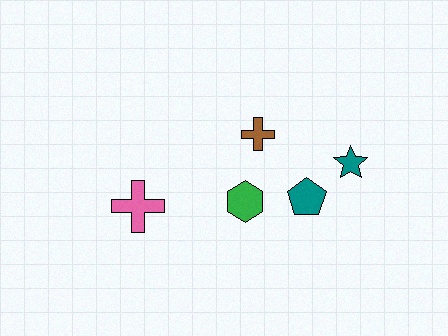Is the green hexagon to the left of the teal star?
Yes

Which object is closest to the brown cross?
The green hexagon is closest to the brown cross.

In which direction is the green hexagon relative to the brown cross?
The green hexagon is below the brown cross.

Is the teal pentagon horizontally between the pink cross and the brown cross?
No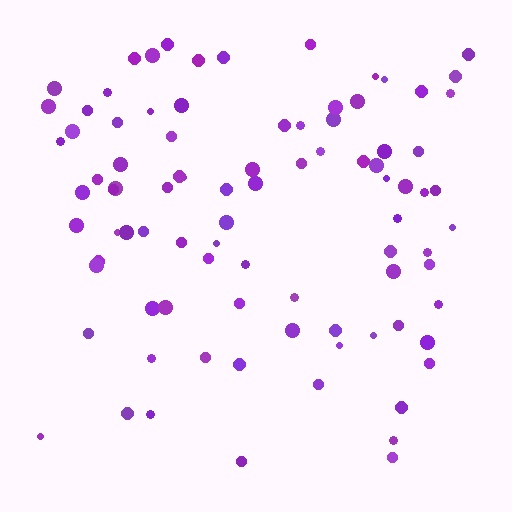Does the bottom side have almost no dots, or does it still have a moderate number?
Still a moderate number, just noticeably fewer than the top.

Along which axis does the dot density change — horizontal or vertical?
Vertical.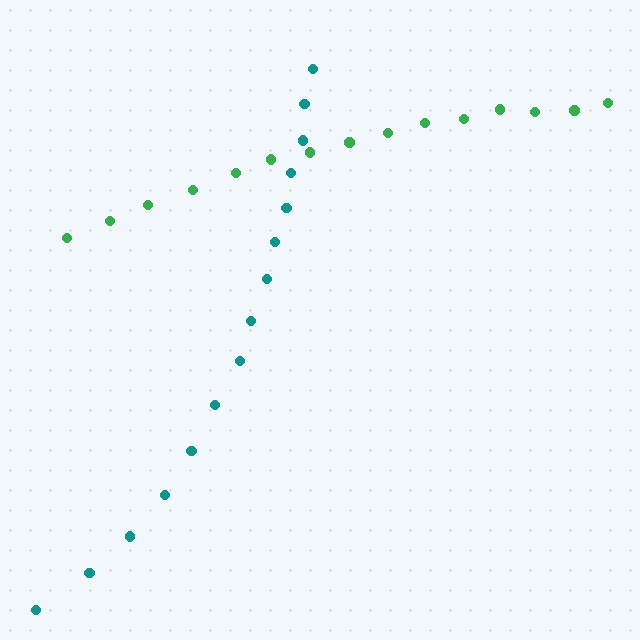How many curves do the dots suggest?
There are 2 distinct paths.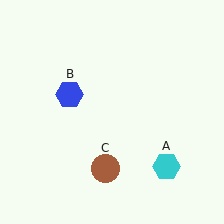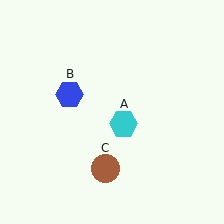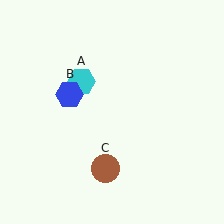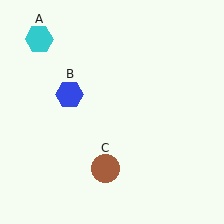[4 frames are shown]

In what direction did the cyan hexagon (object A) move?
The cyan hexagon (object A) moved up and to the left.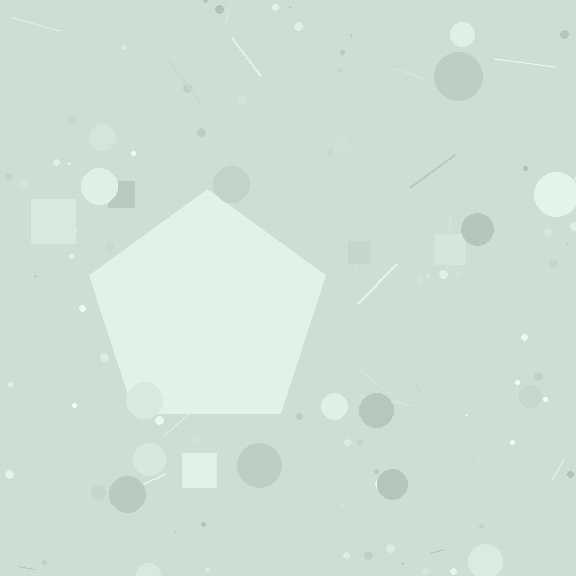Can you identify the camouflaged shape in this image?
The camouflaged shape is a pentagon.